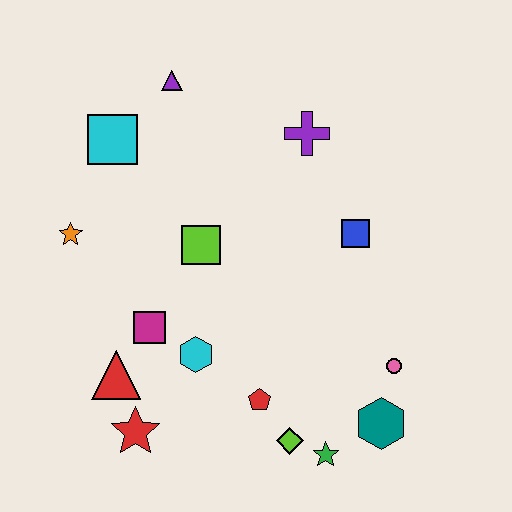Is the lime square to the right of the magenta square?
Yes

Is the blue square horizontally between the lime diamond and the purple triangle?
No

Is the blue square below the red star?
No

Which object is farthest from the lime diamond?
The purple triangle is farthest from the lime diamond.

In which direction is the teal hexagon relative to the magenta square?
The teal hexagon is to the right of the magenta square.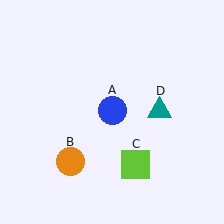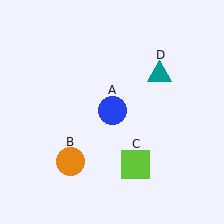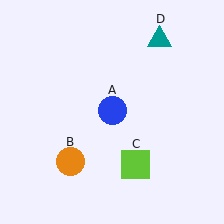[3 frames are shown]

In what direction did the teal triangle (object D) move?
The teal triangle (object D) moved up.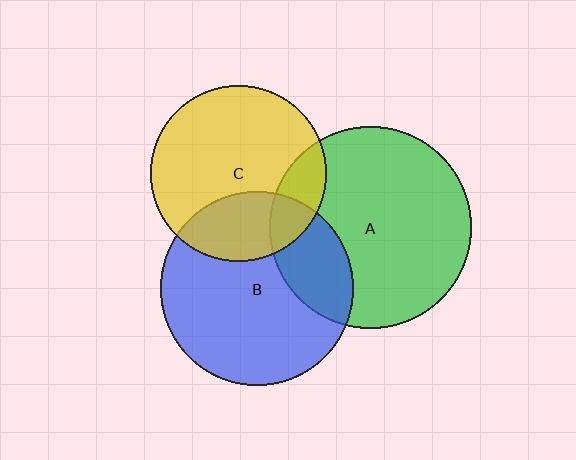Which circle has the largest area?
Circle A (green).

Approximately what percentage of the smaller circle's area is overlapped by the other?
Approximately 30%.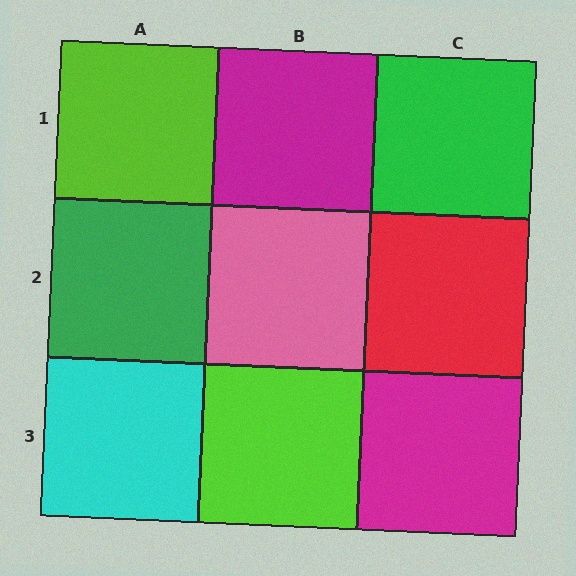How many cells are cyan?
1 cell is cyan.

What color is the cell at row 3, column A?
Cyan.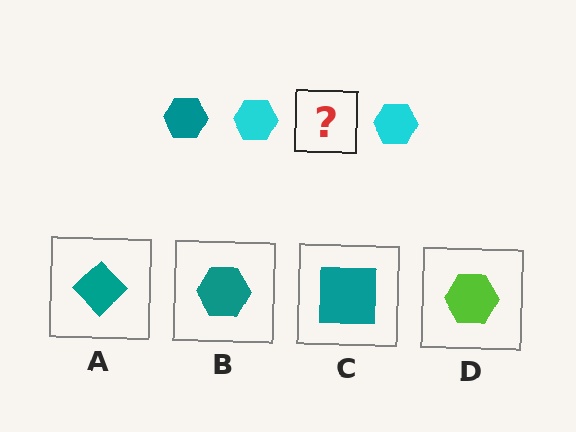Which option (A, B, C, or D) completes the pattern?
B.